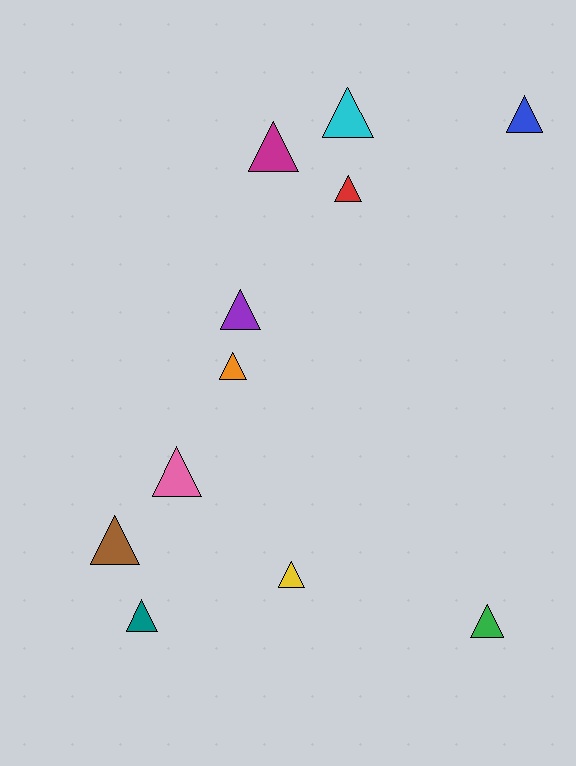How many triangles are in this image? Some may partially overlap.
There are 11 triangles.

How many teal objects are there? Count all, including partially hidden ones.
There is 1 teal object.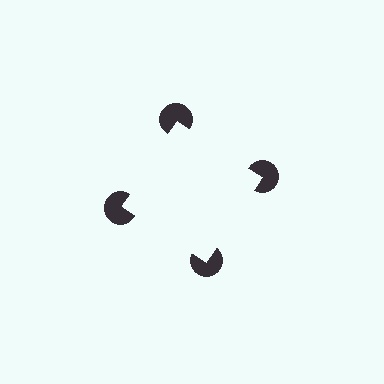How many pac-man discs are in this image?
There are 4 — one at each vertex of the illusory square.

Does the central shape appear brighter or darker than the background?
It typically appears slightly brighter than the background, even though no actual brightness change is drawn.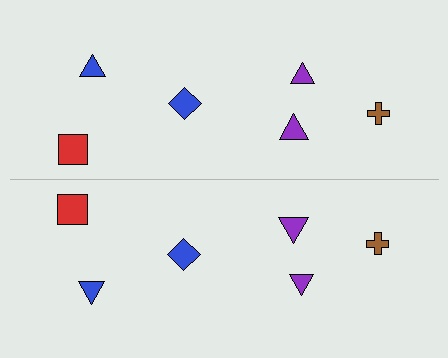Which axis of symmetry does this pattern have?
The pattern has a horizontal axis of symmetry running through the center of the image.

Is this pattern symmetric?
Yes, this pattern has bilateral (reflection) symmetry.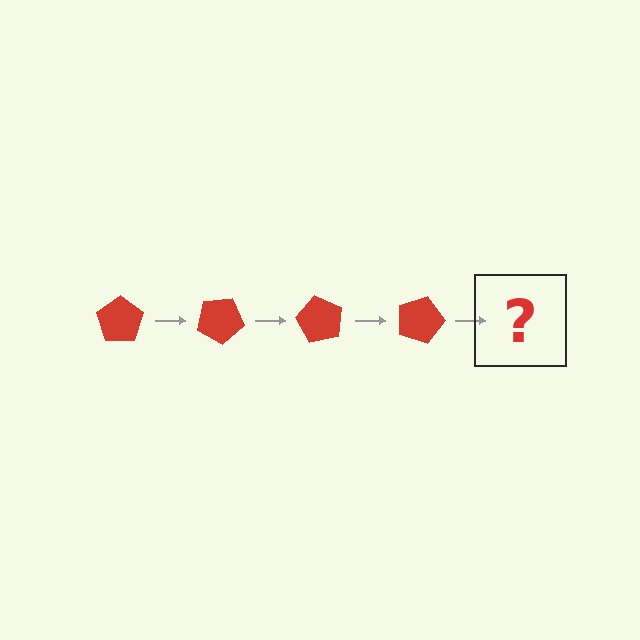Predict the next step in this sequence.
The next step is a red pentagon rotated 120 degrees.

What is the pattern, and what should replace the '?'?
The pattern is that the pentagon rotates 30 degrees each step. The '?' should be a red pentagon rotated 120 degrees.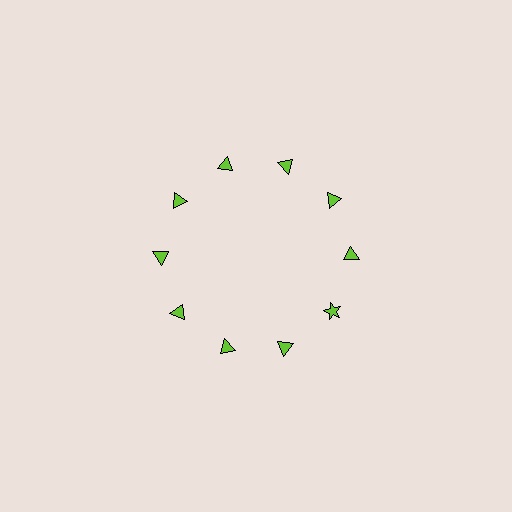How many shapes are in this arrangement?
There are 10 shapes arranged in a ring pattern.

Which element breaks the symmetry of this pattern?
The lime star at roughly the 4 o'clock position breaks the symmetry. All other shapes are lime triangles.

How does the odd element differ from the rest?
It has a different shape: star instead of triangle.